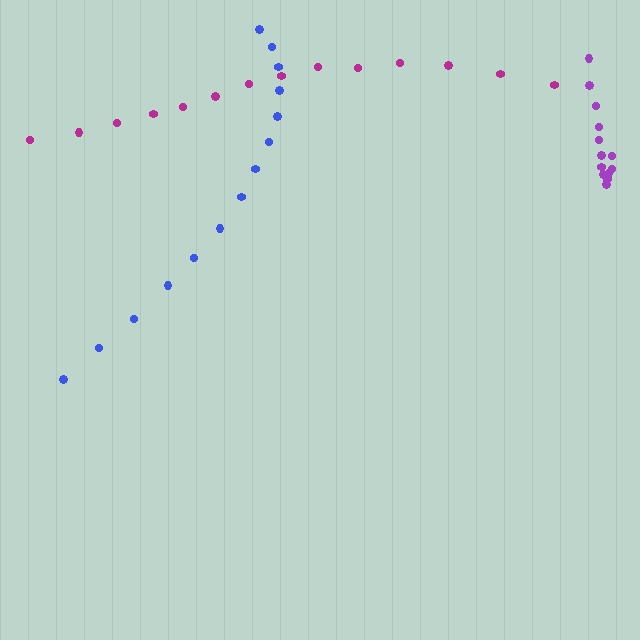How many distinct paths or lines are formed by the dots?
There are 3 distinct paths.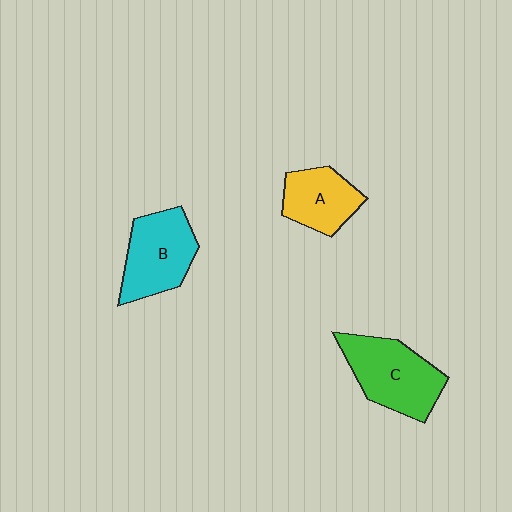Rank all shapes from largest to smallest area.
From largest to smallest: C (green), B (cyan), A (yellow).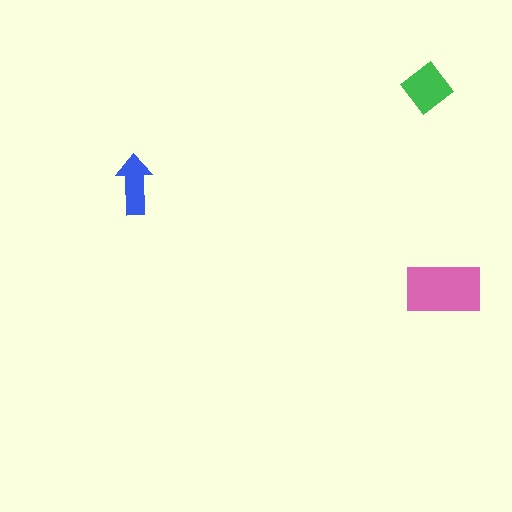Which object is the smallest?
The blue arrow.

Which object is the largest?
The pink rectangle.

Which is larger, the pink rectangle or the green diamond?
The pink rectangle.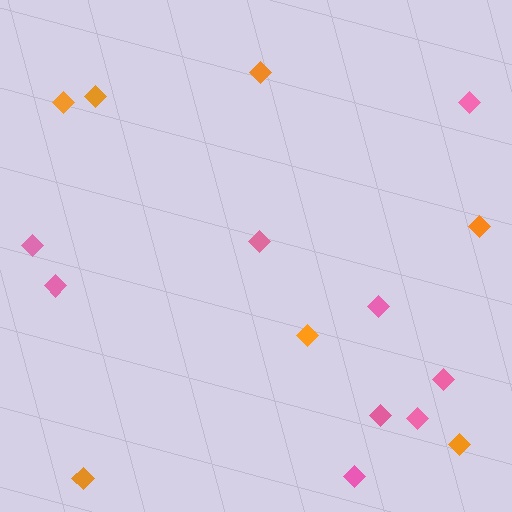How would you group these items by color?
There are 2 groups: one group of pink diamonds (9) and one group of orange diamonds (7).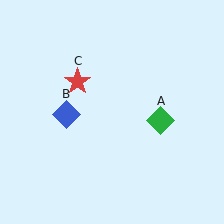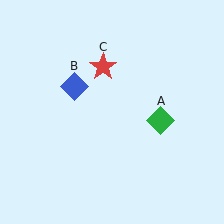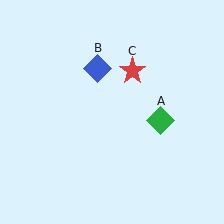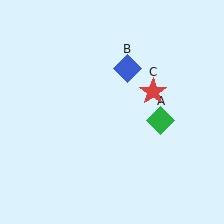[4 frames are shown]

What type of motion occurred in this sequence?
The blue diamond (object B), red star (object C) rotated clockwise around the center of the scene.